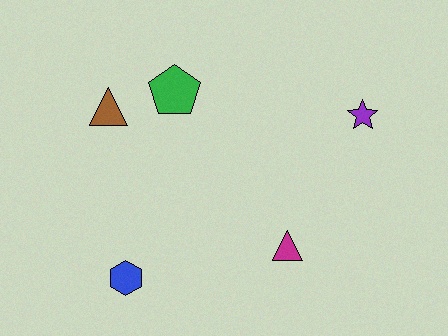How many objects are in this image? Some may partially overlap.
There are 5 objects.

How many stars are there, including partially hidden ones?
There is 1 star.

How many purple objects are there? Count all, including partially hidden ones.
There is 1 purple object.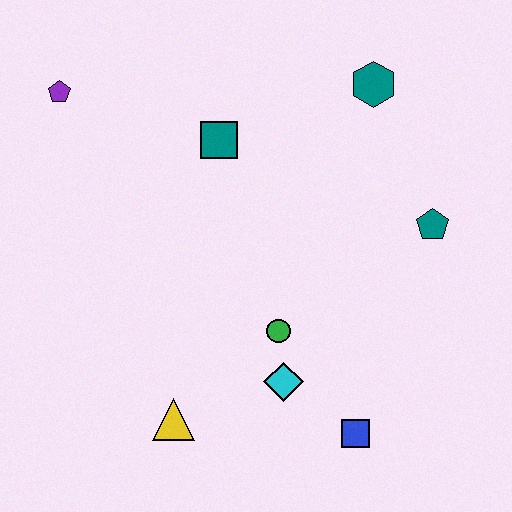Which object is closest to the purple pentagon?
The teal square is closest to the purple pentagon.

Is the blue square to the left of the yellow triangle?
No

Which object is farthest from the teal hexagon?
The yellow triangle is farthest from the teal hexagon.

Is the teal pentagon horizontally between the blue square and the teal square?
No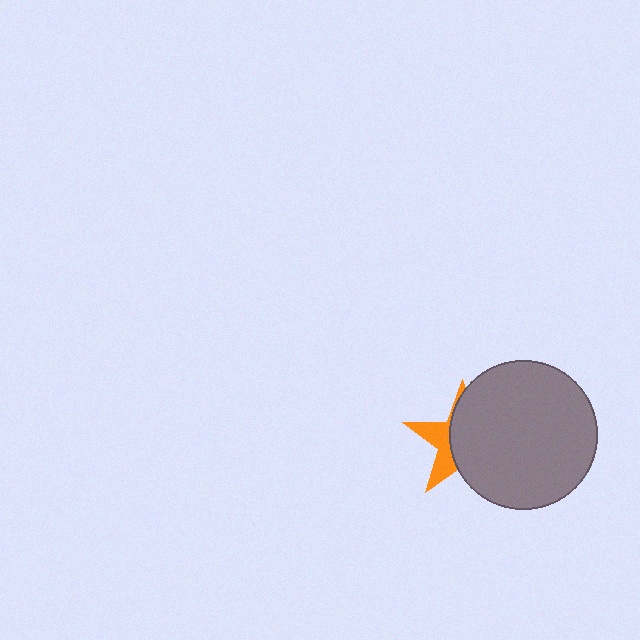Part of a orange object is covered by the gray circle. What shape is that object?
It is a star.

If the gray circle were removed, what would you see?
You would see the complete orange star.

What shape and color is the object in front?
The object in front is a gray circle.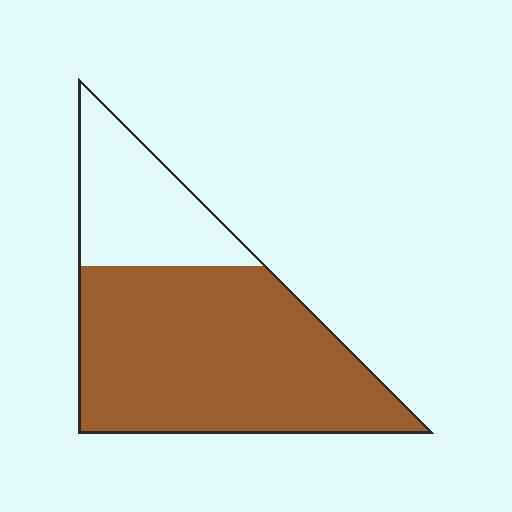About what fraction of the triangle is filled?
About three quarters (3/4).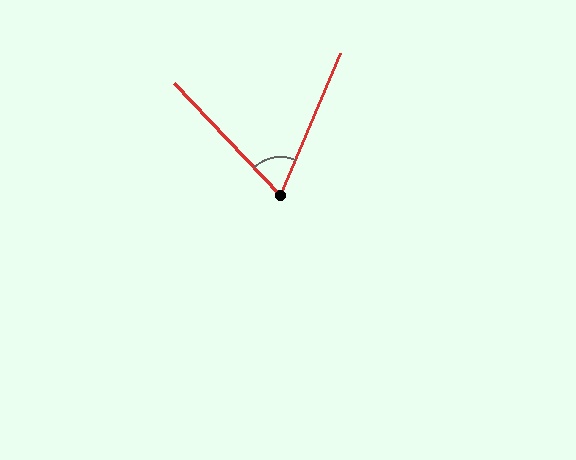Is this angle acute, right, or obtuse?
It is acute.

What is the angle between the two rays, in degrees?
Approximately 66 degrees.